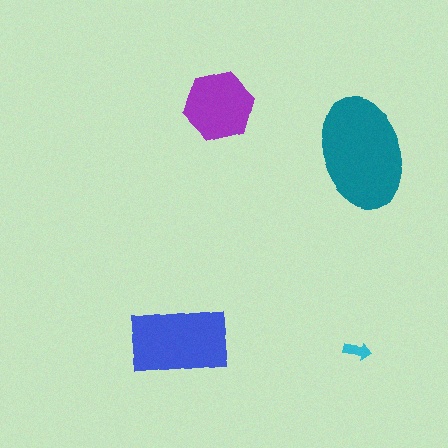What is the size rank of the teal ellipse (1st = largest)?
1st.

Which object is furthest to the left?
The blue rectangle is leftmost.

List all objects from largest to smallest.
The teal ellipse, the blue rectangle, the purple hexagon, the cyan arrow.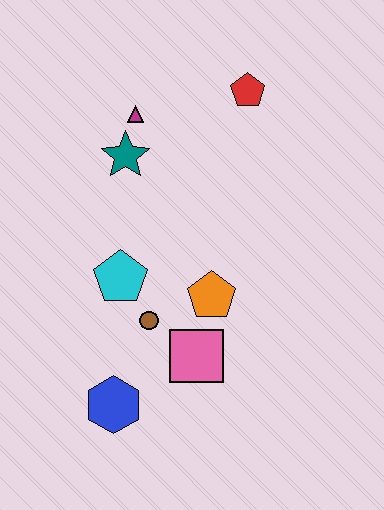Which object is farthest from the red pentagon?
The blue hexagon is farthest from the red pentagon.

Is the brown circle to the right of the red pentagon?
No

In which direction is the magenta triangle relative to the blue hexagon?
The magenta triangle is above the blue hexagon.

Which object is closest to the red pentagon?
The magenta triangle is closest to the red pentagon.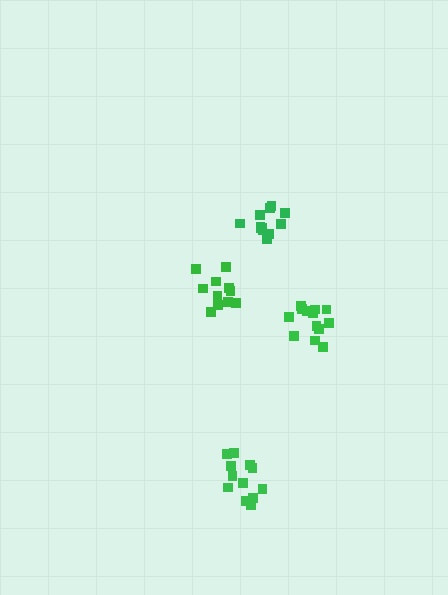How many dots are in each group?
Group 1: 12 dots, Group 2: 12 dots, Group 3: 13 dots, Group 4: 11 dots (48 total).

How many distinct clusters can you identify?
There are 4 distinct clusters.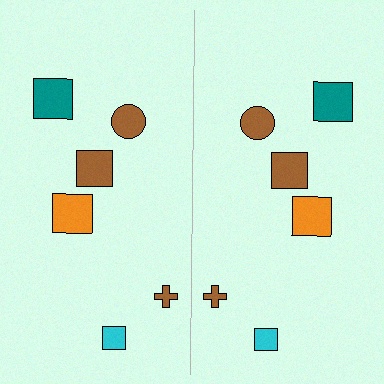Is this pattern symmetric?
Yes, this pattern has bilateral (reflection) symmetry.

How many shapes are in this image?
There are 12 shapes in this image.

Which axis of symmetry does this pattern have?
The pattern has a vertical axis of symmetry running through the center of the image.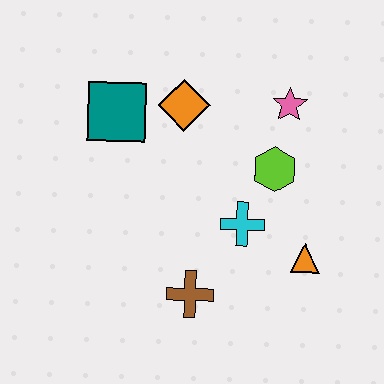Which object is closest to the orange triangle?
The cyan cross is closest to the orange triangle.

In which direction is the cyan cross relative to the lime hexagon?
The cyan cross is below the lime hexagon.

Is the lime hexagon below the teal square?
Yes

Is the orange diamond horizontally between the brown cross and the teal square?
Yes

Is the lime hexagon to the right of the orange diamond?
Yes